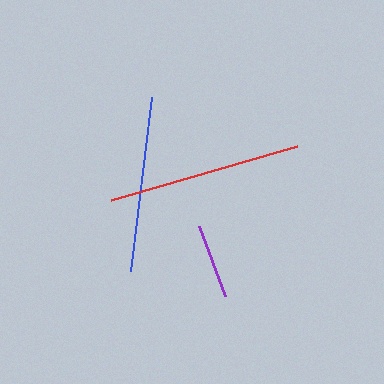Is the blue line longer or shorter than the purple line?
The blue line is longer than the purple line.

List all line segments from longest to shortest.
From longest to shortest: red, blue, purple.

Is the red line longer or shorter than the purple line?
The red line is longer than the purple line.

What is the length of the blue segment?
The blue segment is approximately 175 pixels long.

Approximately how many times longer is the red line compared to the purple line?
The red line is approximately 2.6 times the length of the purple line.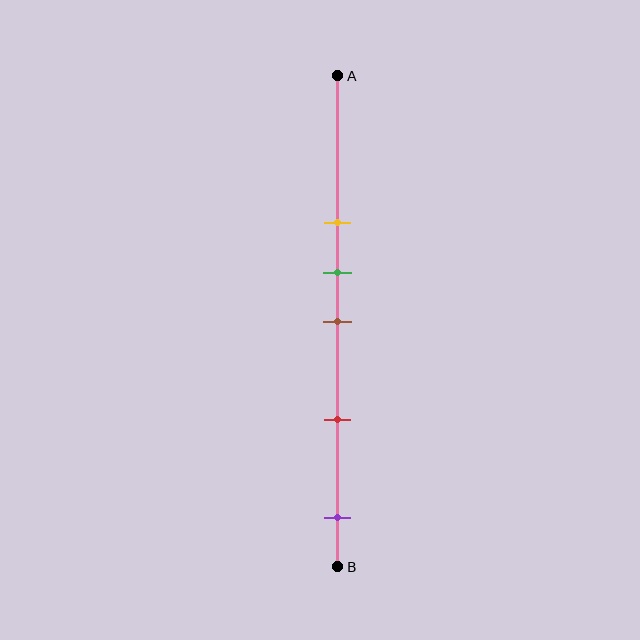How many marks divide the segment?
There are 5 marks dividing the segment.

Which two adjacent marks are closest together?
The green and brown marks are the closest adjacent pair.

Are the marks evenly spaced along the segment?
No, the marks are not evenly spaced.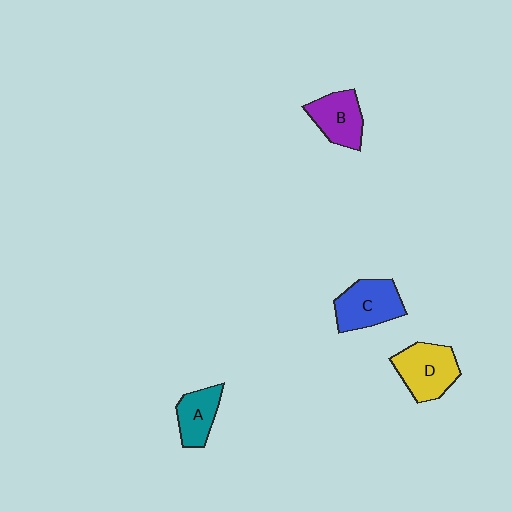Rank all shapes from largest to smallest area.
From largest to smallest: D (yellow), C (blue), B (purple), A (teal).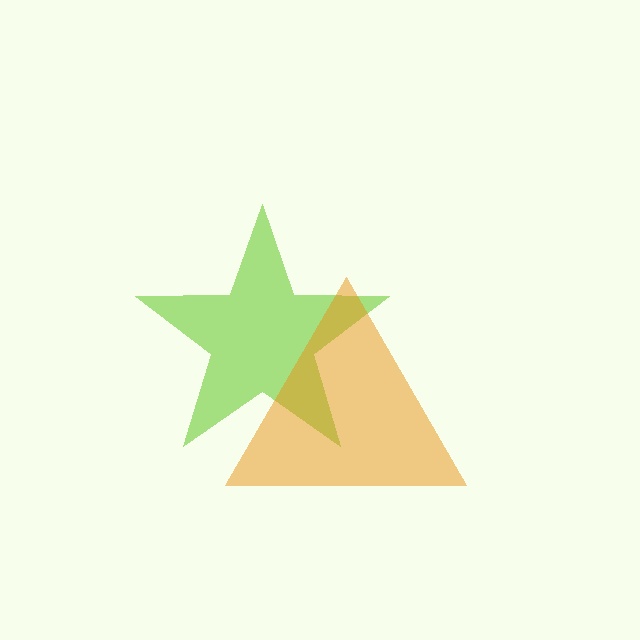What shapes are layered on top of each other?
The layered shapes are: a lime star, an orange triangle.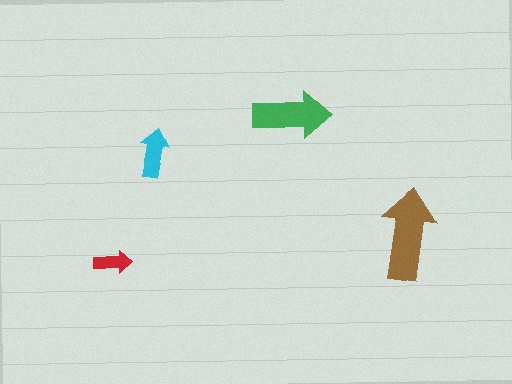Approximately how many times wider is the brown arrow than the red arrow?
About 2.5 times wider.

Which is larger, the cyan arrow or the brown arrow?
The brown one.